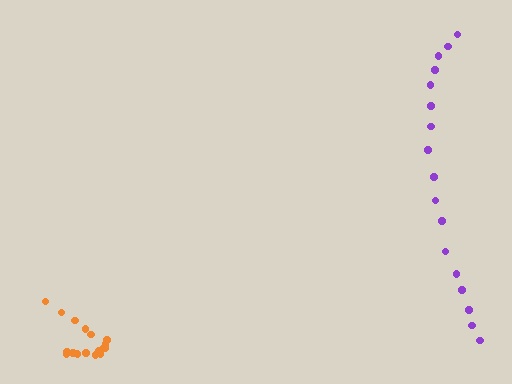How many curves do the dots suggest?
There are 2 distinct paths.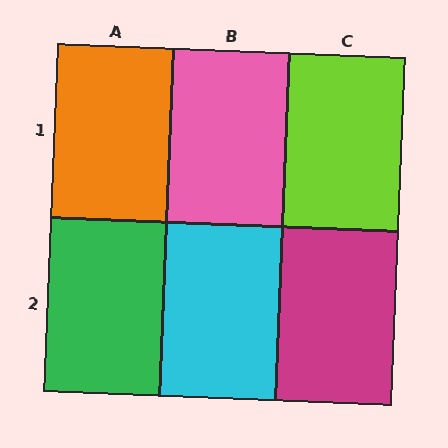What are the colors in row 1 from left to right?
Orange, pink, lime.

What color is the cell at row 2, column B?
Cyan.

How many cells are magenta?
1 cell is magenta.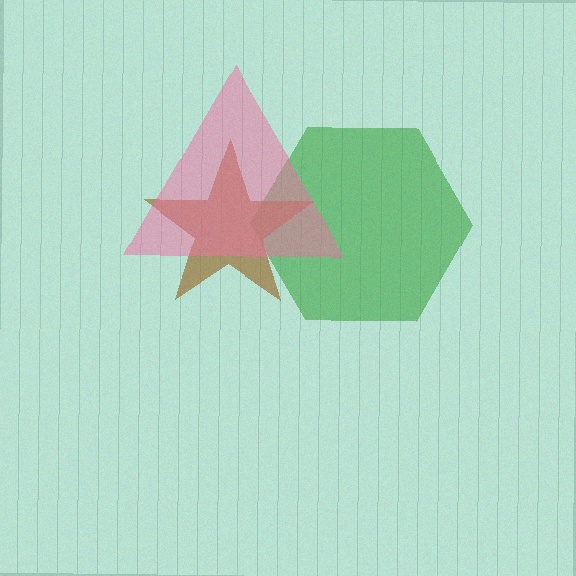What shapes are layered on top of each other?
The layered shapes are: a green hexagon, a brown star, a pink triangle.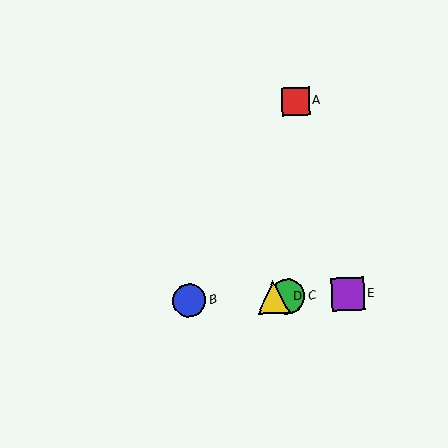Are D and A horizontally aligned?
No, D is at y≈297 and A is at y≈101.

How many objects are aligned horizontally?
4 objects (B, C, D, E) are aligned horizontally.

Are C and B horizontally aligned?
Yes, both are at y≈296.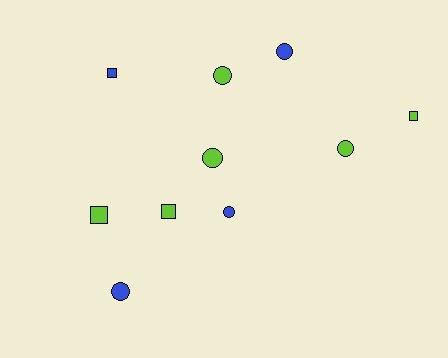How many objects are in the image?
There are 10 objects.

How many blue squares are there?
There is 1 blue square.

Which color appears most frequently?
Lime, with 6 objects.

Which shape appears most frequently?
Circle, with 6 objects.